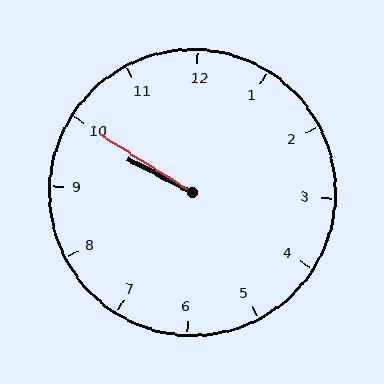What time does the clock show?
9:50.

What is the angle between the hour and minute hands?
Approximately 5 degrees.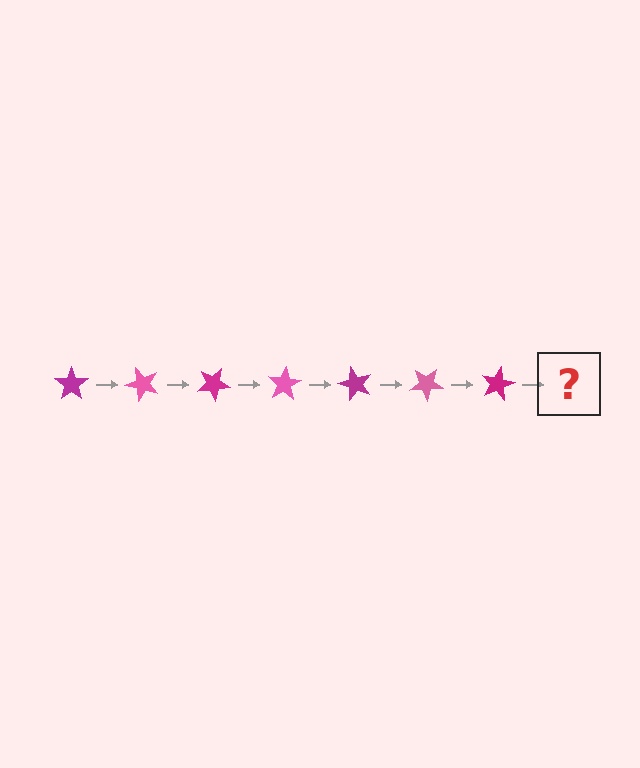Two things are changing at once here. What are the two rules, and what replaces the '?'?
The two rules are that it rotates 50 degrees each step and the color cycles through magenta and pink. The '?' should be a pink star, rotated 350 degrees from the start.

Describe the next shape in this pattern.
It should be a pink star, rotated 350 degrees from the start.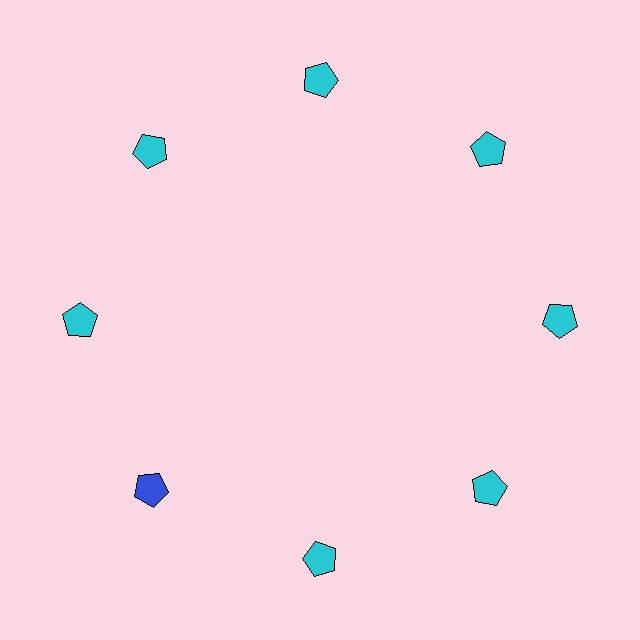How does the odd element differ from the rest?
It has a different color: blue instead of cyan.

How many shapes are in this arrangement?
There are 8 shapes arranged in a ring pattern.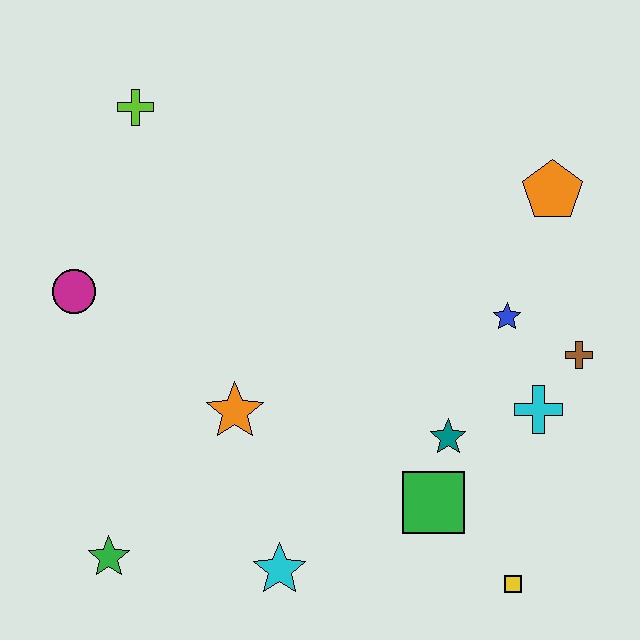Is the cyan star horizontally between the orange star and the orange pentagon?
Yes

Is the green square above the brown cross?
No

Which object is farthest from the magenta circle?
The yellow square is farthest from the magenta circle.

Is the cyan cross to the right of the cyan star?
Yes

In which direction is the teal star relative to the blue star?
The teal star is below the blue star.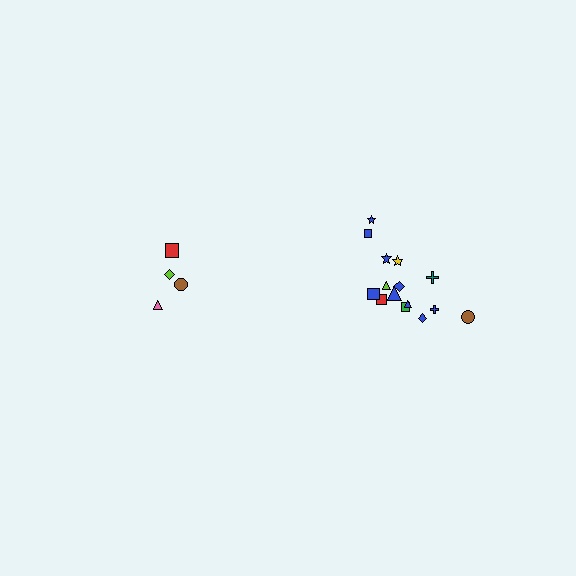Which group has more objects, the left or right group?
The right group.